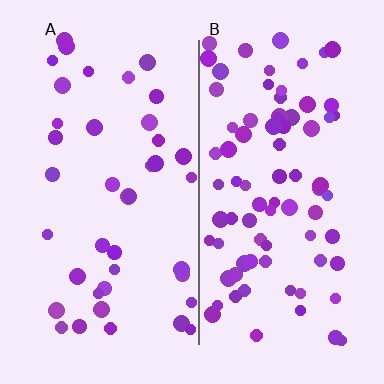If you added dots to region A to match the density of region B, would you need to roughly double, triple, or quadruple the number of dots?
Approximately double.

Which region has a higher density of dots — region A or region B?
B (the right).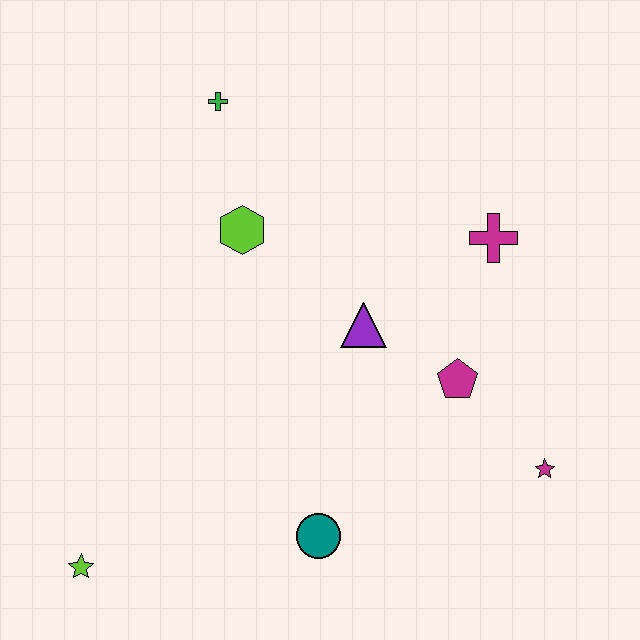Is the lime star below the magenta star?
Yes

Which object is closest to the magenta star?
The magenta pentagon is closest to the magenta star.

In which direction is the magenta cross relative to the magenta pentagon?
The magenta cross is above the magenta pentagon.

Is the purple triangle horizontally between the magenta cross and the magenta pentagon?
No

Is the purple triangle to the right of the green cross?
Yes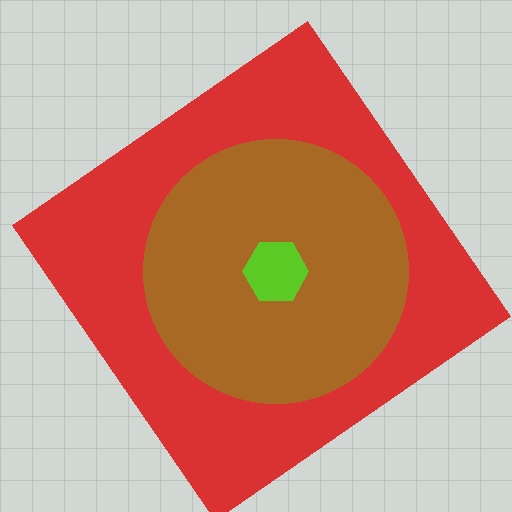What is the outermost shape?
The red diamond.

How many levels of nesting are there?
3.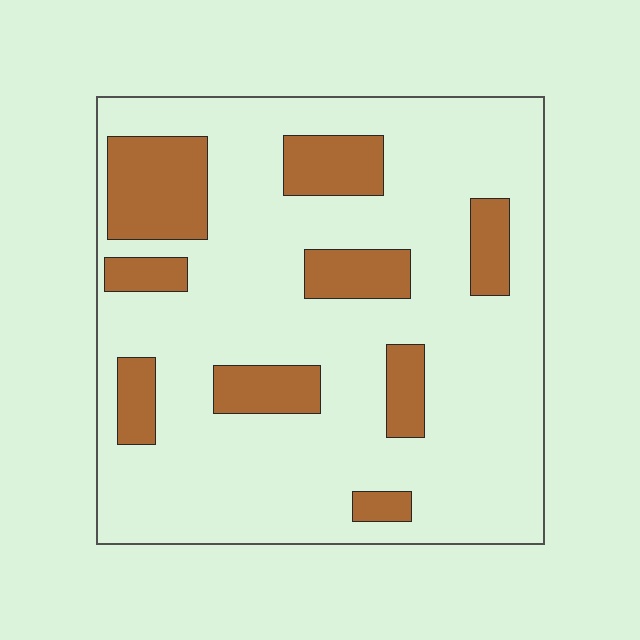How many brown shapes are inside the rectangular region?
9.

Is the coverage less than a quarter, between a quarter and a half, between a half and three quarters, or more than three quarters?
Less than a quarter.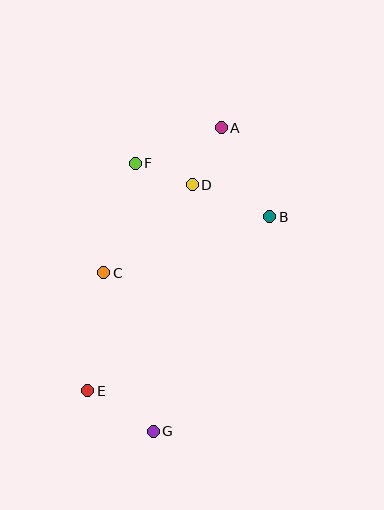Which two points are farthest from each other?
Points A and G are farthest from each other.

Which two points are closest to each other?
Points D and F are closest to each other.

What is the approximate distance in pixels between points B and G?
The distance between B and G is approximately 244 pixels.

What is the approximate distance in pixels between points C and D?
The distance between C and D is approximately 125 pixels.